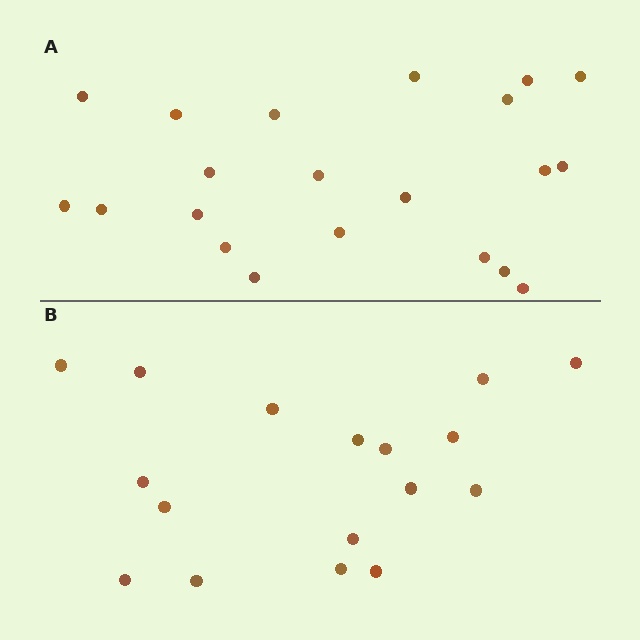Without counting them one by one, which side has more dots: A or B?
Region A (the top region) has more dots.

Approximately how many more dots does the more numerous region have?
Region A has about 4 more dots than region B.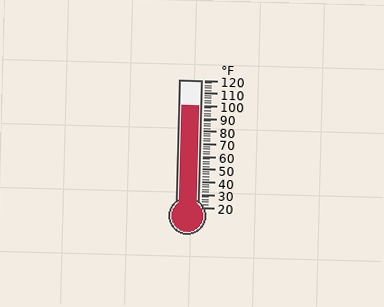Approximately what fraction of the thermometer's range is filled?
The thermometer is filled to approximately 80% of its range.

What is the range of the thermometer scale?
The thermometer scale ranges from 20°F to 120°F.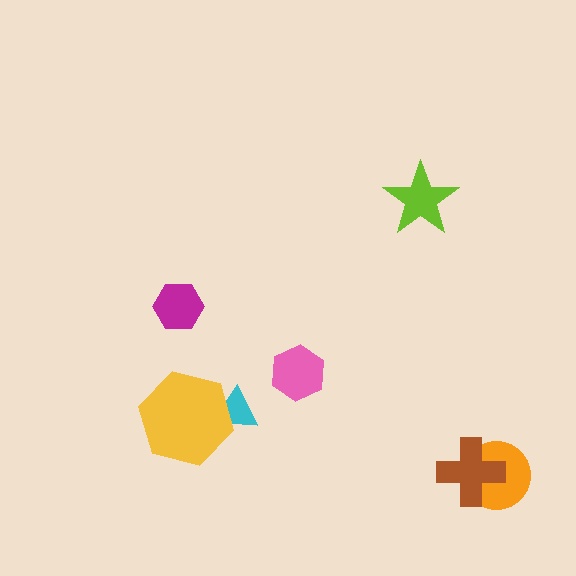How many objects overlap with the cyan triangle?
1 object overlaps with the cyan triangle.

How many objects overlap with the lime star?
0 objects overlap with the lime star.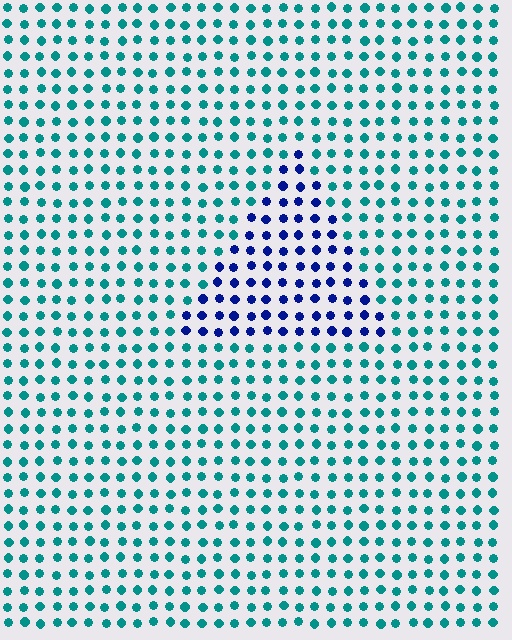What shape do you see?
I see a triangle.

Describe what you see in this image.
The image is filled with small teal elements in a uniform arrangement. A triangle-shaped region is visible where the elements are tinted to a slightly different hue, forming a subtle color boundary.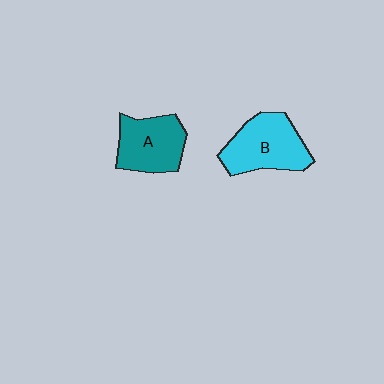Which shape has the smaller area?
Shape A (teal).